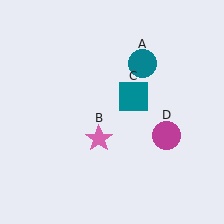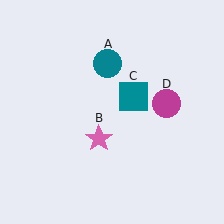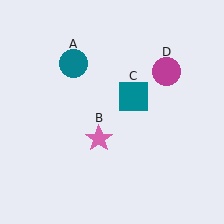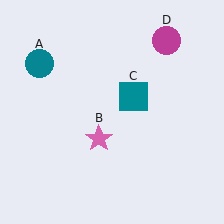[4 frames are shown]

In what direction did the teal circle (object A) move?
The teal circle (object A) moved left.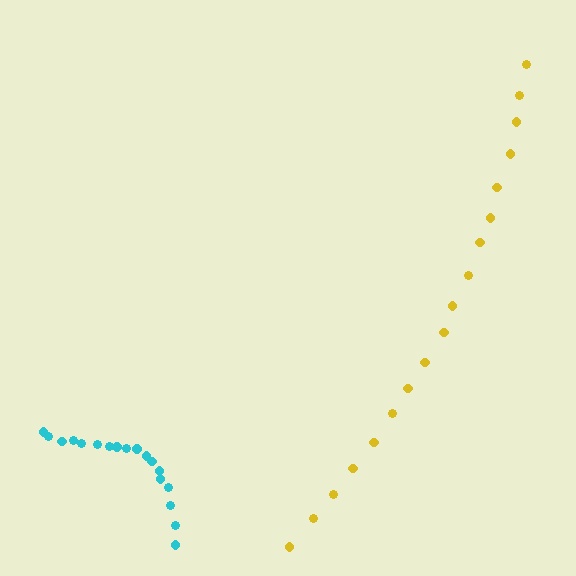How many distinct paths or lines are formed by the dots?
There are 2 distinct paths.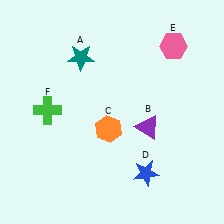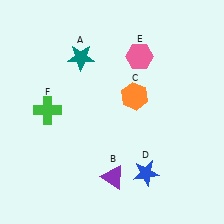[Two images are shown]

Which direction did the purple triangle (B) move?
The purple triangle (B) moved down.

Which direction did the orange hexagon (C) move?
The orange hexagon (C) moved up.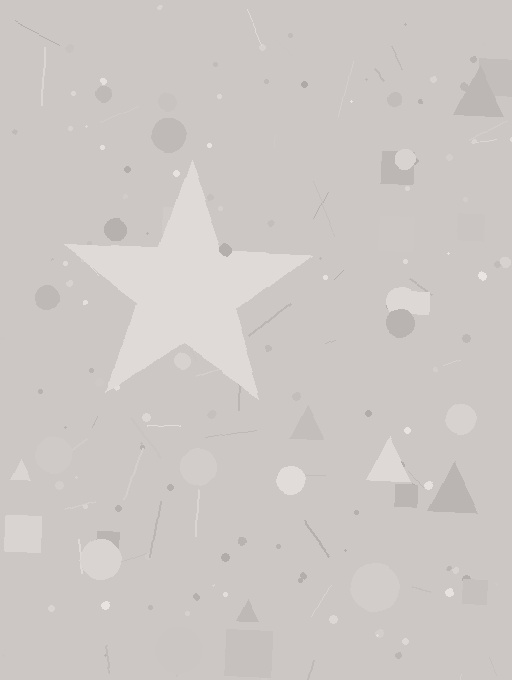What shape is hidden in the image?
A star is hidden in the image.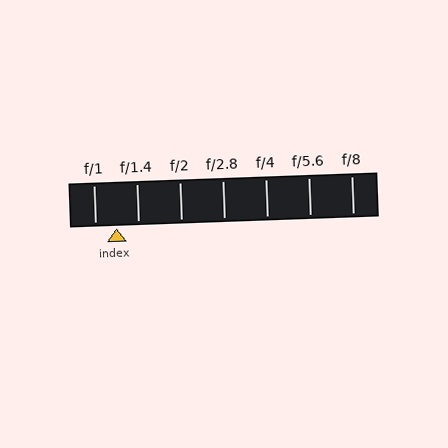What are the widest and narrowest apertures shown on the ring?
The widest aperture shown is f/1 and the narrowest is f/8.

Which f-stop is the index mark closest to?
The index mark is closest to f/1.